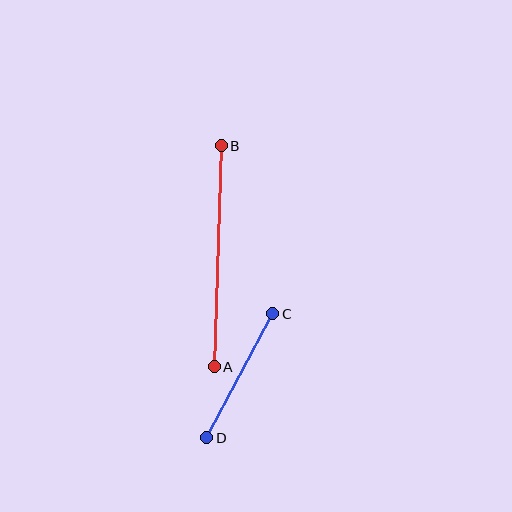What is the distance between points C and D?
The distance is approximately 141 pixels.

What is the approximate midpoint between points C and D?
The midpoint is at approximately (240, 376) pixels.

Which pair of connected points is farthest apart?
Points A and B are farthest apart.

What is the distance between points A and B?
The distance is approximately 221 pixels.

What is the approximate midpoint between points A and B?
The midpoint is at approximately (218, 256) pixels.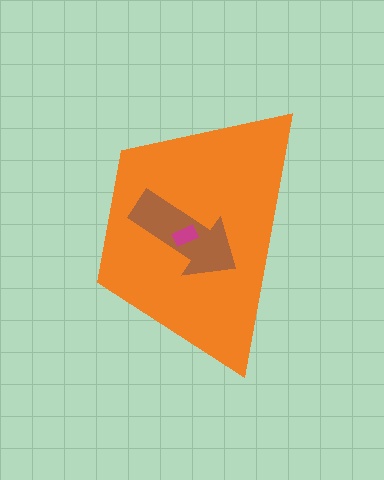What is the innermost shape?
The magenta rectangle.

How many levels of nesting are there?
3.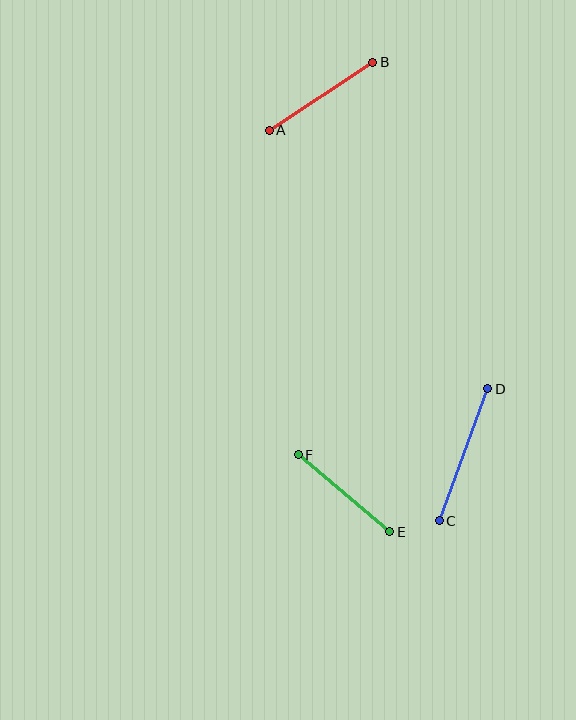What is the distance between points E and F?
The distance is approximately 120 pixels.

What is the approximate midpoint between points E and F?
The midpoint is at approximately (344, 493) pixels.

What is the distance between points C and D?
The distance is approximately 140 pixels.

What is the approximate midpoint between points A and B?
The midpoint is at approximately (321, 96) pixels.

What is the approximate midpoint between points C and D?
The midpoint is at approximately (464, 455) pixels.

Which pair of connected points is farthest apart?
Points C and D are farthest apart.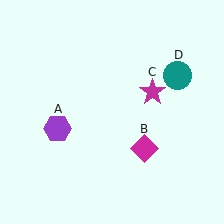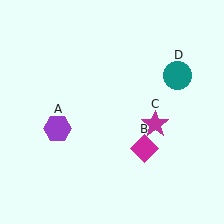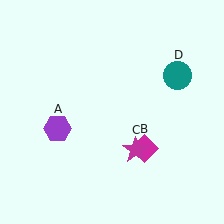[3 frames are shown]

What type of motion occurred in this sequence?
The magenta star (object C) rotated clockwise around the center of the scene.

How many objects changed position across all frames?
1 object changed position: magenta star (object C).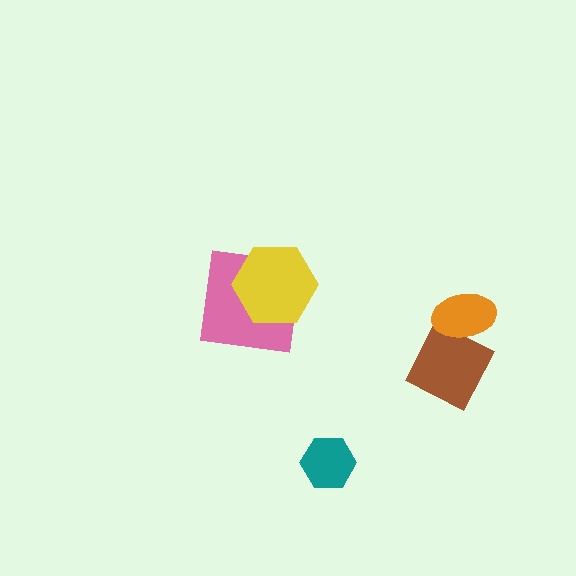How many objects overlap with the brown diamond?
1 object overlaps with the brown diamond.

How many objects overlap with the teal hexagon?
0 objects overlap with the teal hexagon.